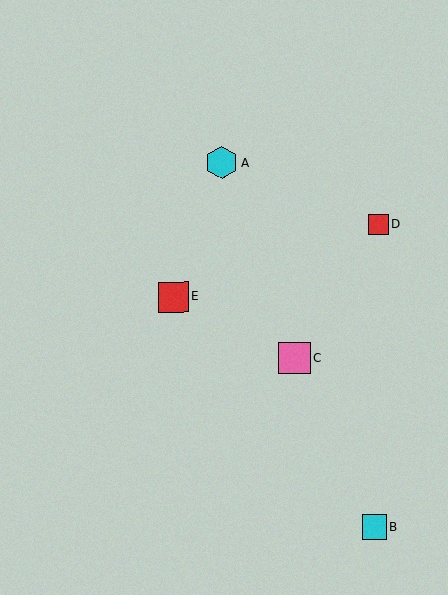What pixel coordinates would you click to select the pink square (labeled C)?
Click at (294, 358) to select the pink square C.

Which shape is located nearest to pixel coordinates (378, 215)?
The red square (labeled D) at (378, 224) is nearest to that location.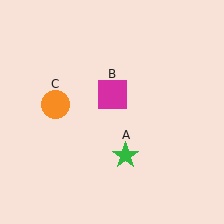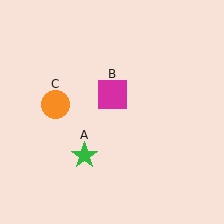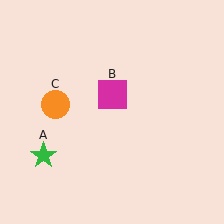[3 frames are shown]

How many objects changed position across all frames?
1 object changed position: green star (object A).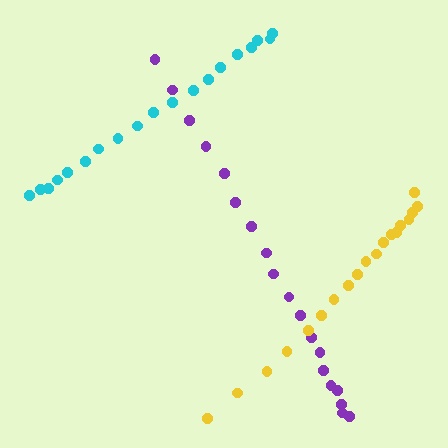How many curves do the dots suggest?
There are 3 distinct paths.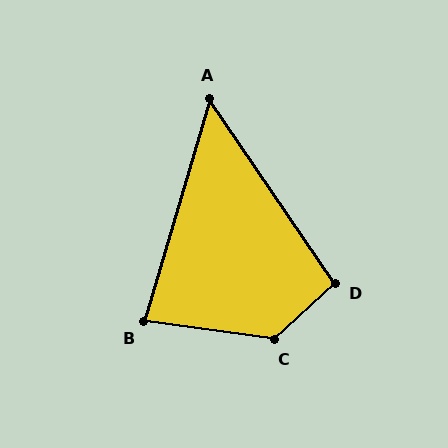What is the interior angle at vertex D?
Approximately 99 degrees (obtuse).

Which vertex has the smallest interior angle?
A, at approximately 51 degrees.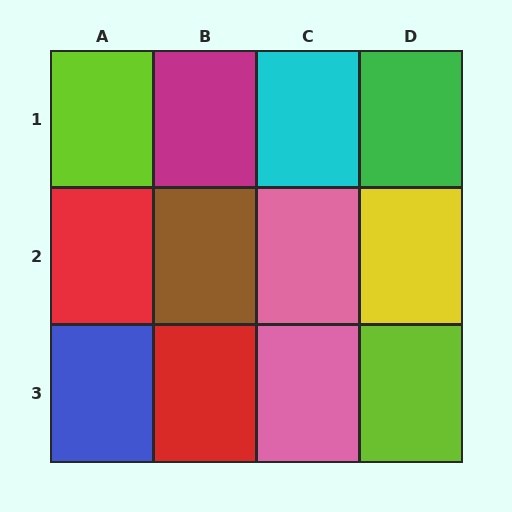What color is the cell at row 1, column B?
Magenta.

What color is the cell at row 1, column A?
Lime.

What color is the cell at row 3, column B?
Red.